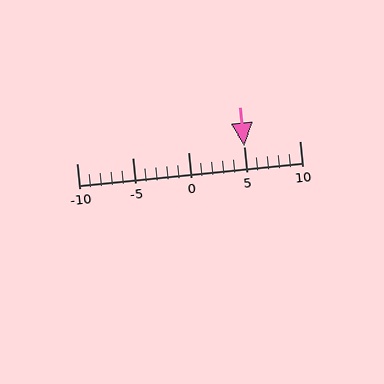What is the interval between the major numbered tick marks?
The major tick marks are spaced 5 units apart.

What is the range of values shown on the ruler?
The ruler shows values from -10 to 10.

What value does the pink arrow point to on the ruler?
The pink arrow points to approximately 5.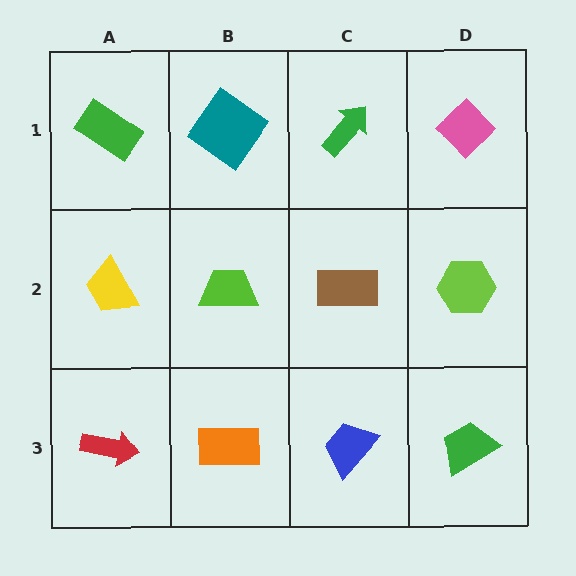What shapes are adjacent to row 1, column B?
A lime trapezoid (row 2, column B), a green rectangle (row 1, column A), a green arrow (row 1, column C).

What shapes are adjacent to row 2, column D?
A pink diamond (row 1, column D), a green trapezoid (row 3, column D), a brown rectangle (row 2, column C).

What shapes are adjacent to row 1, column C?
A brown rectangle (row 2, column C), a teal diamond (row 1, column B), a pink diamond (row 1, column D).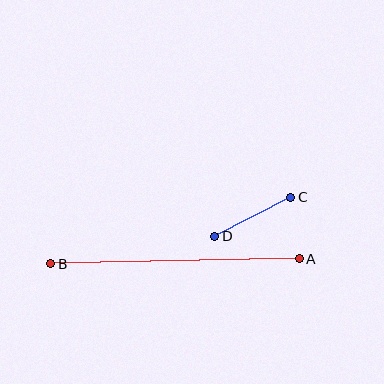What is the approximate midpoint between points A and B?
The midpoint is at approximately (175, 261) pixels.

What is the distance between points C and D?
The distance is approximately 85 pixels.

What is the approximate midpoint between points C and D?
The midpoint is at approximately (253, 217) pixels.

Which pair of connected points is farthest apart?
Points A and B are farthest apart.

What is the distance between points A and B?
The distance is approximately 249 pixels.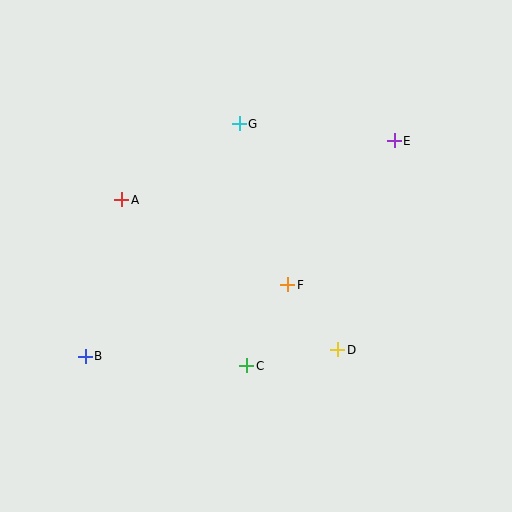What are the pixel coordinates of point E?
Point E is at (394, 141).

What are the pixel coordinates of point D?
Point D is at (338, 350).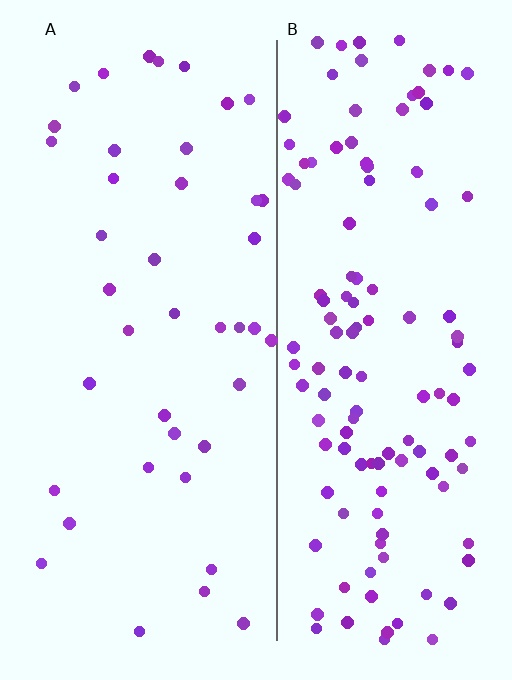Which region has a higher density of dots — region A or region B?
B (the right).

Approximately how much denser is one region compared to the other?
Approximately 3.1× — region B over region A.